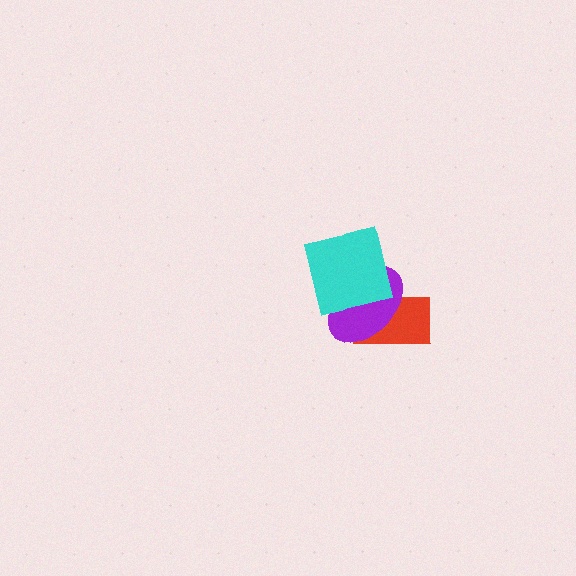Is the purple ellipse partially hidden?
Yes, it is partially covered by another shape.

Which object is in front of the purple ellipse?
The cyan square is in front of the purple ellipse.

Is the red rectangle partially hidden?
Yes, it is partially covered by another shape.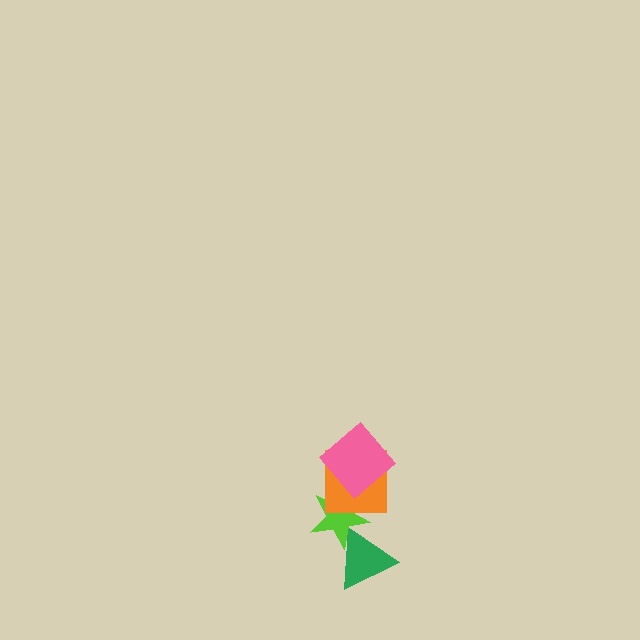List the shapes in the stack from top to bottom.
From top to bottom: the pink diamond, the orange square, the lime star, the green triangle.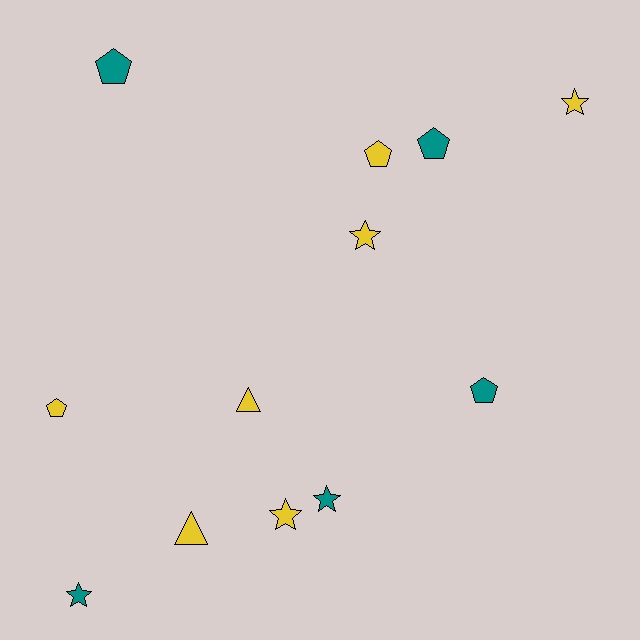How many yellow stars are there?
There are 3 yellow stars.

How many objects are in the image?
There are 12 objects.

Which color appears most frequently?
Yellow, with 7 objects.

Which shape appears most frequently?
Pentagon, with 5 objects.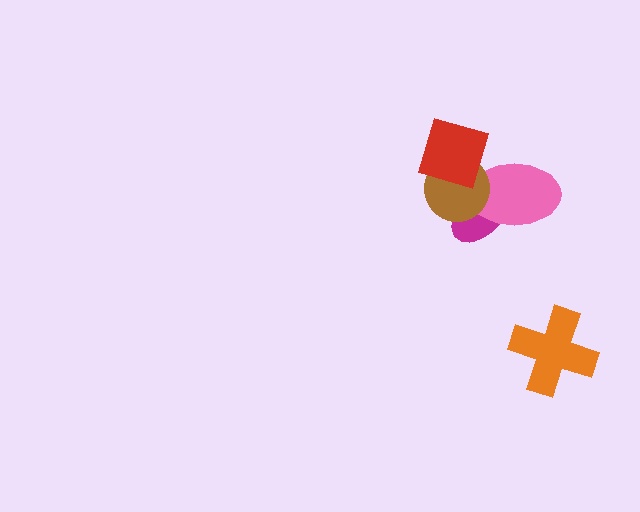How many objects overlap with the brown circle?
3 objects overlap with the brown circle.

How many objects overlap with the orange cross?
0 objects overlap with the orange cross.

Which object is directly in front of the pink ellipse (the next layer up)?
The brown circle is directly in front of the pink ellipse.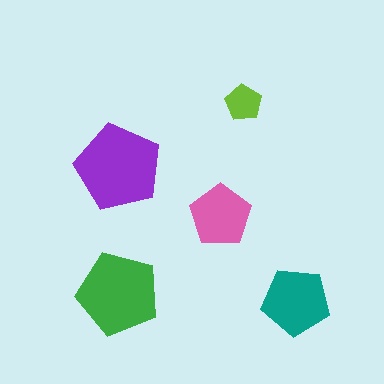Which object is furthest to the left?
The green pentagon is leftmost.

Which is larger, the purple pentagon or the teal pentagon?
The purple one.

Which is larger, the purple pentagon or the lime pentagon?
The purple one.